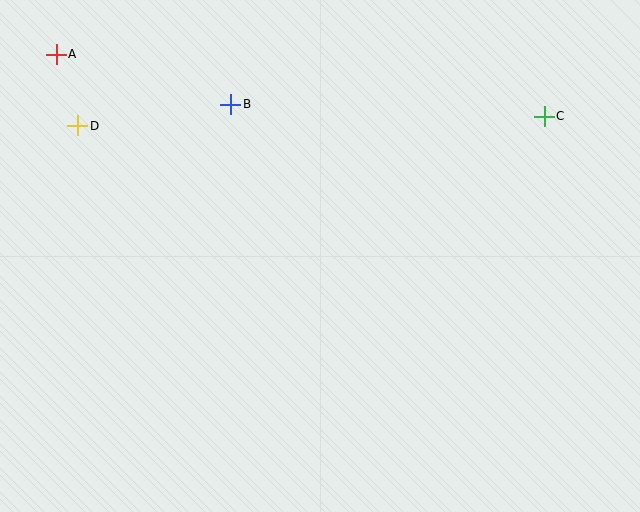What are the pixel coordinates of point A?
Point A is at (56, 54).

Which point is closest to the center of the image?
Point B at (231, 104) is closest to the center.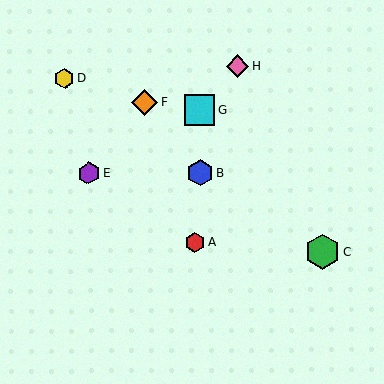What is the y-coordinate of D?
Object D is at y≈78.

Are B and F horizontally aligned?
No, B is at y≈173 and F is at y≈102.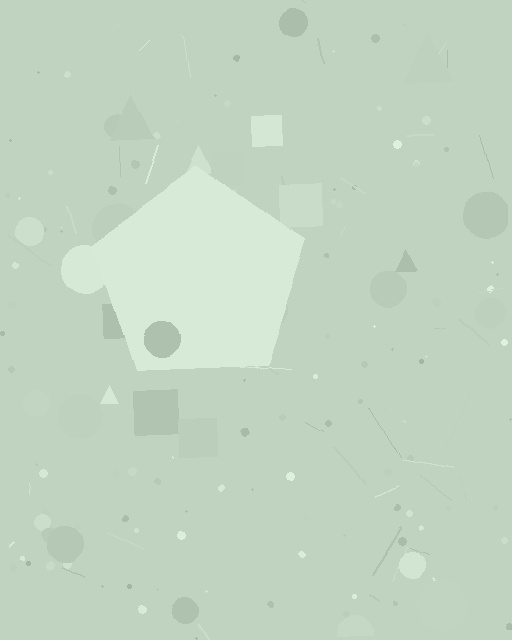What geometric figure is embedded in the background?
A pentagon is embedded in the background.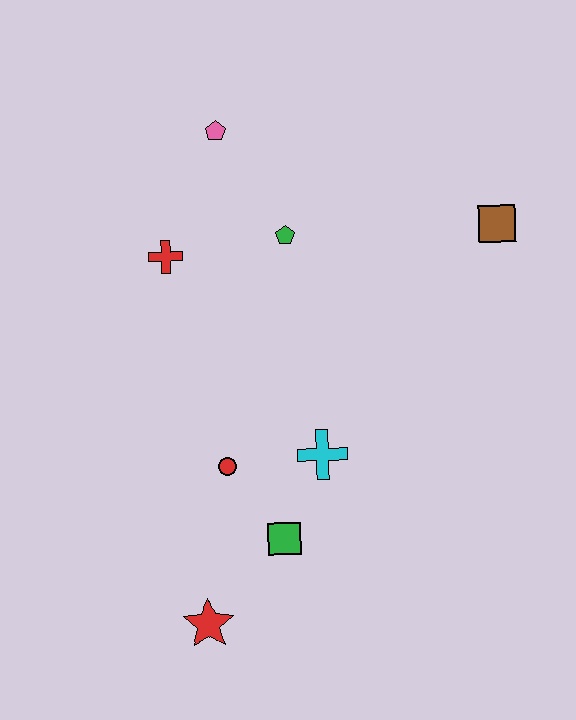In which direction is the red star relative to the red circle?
The red star is below the red circle.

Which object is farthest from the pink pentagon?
The red star is farthest from the pink pentagon.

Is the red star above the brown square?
No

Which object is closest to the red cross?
The green pentagon is closest to the red cross.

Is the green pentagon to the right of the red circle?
Yes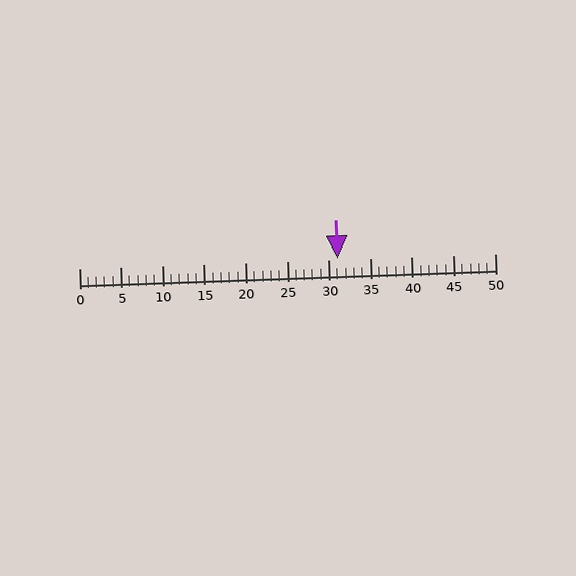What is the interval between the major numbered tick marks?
The major tick marks are spaced 5 units apart.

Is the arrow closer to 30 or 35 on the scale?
The arrow is closer to 30.